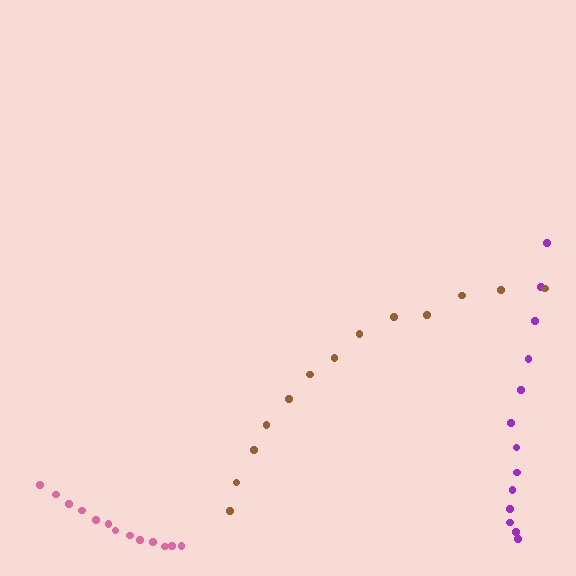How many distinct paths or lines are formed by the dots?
There are 3 distinct paths.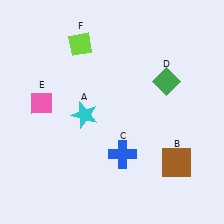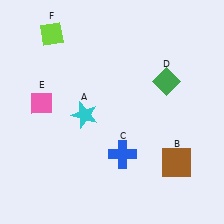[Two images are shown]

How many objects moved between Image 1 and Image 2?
1 object moved between the two images.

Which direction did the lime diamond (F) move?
The lime diamond (F) moved left.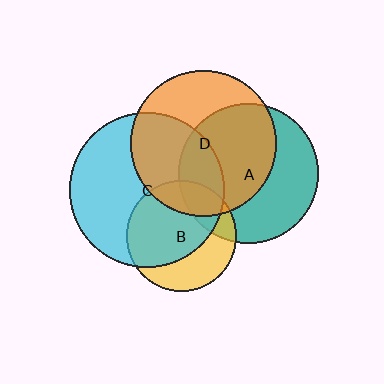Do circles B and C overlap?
Yes.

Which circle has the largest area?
Circle C (cyan).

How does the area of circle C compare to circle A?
Approximately 1.2 times.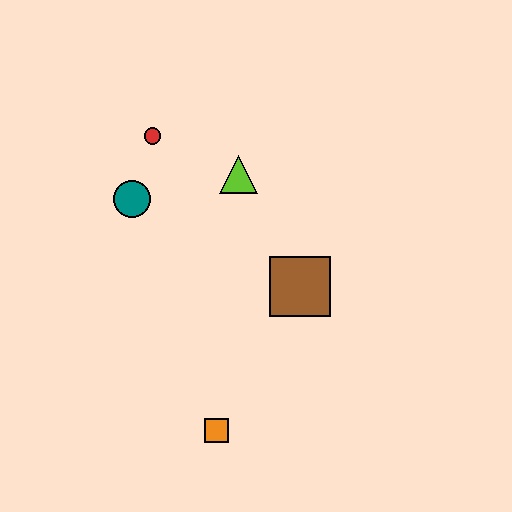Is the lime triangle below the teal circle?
No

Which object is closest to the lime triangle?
The red circle is closest to the lime triangle.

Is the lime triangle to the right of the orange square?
Yes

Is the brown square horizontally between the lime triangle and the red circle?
No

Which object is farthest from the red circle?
The orange square is farthest from the red circle.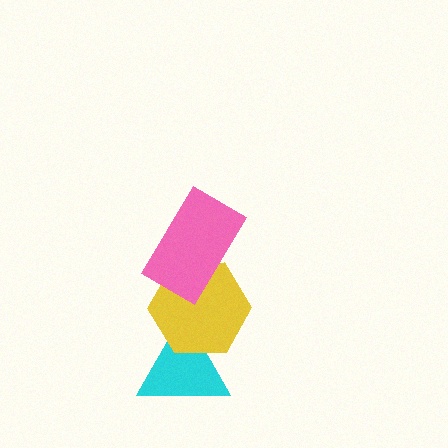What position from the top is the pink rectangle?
The pink rectangle is 1st from the top.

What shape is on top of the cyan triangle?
The yellow hexagon is on top of the cyan triangle.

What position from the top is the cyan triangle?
The cyan triangle is 3rd from the top.